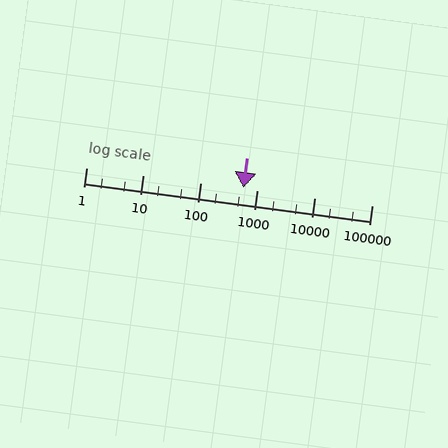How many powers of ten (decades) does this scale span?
The scale spans 5 decades, from 1 to 100000.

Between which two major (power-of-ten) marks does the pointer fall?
The pointer is between 100 and 1000.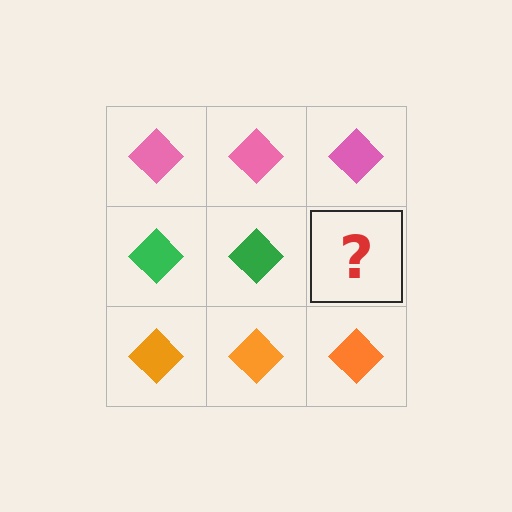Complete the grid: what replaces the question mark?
The question mark should be replaced with a green diamond.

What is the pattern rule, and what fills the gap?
The rule is that each row has a consistent color. The gap should be filled with a green diamond.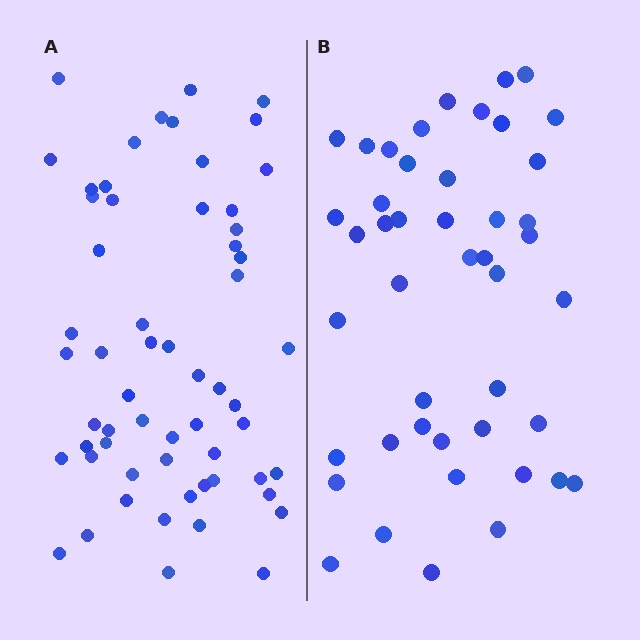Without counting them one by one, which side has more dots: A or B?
Region A (the left region) has more dots.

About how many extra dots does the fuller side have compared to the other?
Region A has approximately 15 more dots than region B.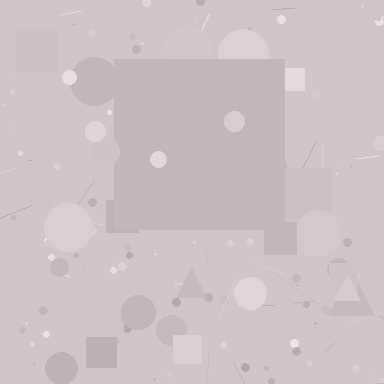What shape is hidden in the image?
A square is hidden in the image.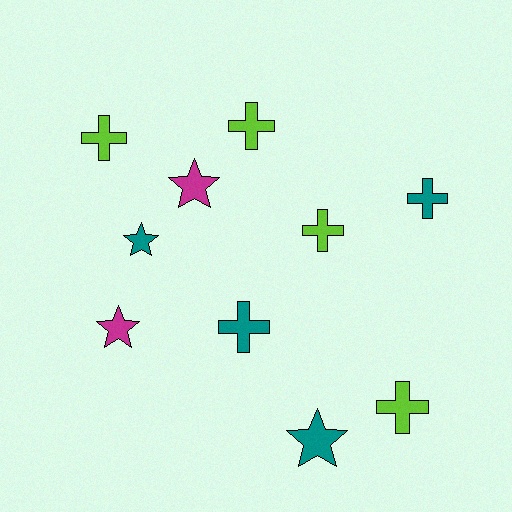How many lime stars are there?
There are no lime stars.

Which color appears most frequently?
Teal, with 4 objects.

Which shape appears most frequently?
Cross, with 6 objects.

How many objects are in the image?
There are 10 objects.